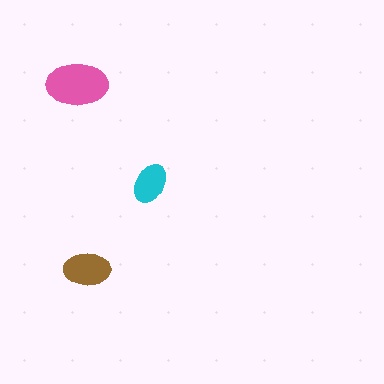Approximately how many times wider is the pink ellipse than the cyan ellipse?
About 1.5 times wider.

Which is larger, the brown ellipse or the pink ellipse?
The pink one.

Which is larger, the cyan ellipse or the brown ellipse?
The brown one.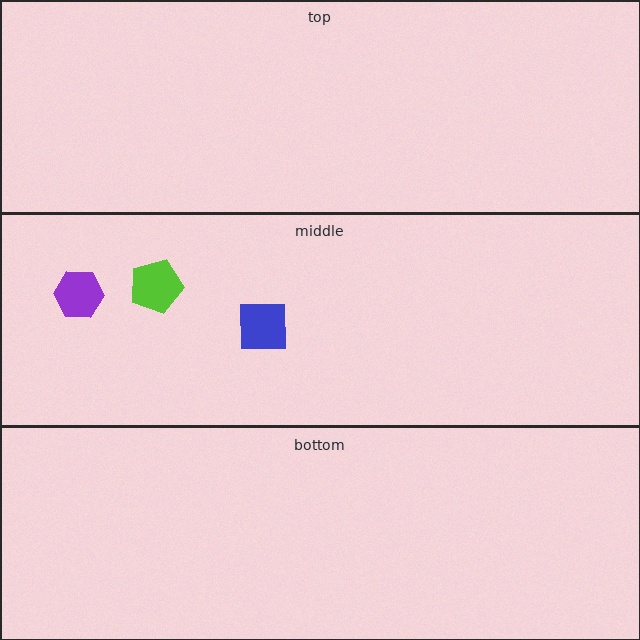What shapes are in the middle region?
The blue square, the purple hexagon, the lime pentagon.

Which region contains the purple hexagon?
The middle region.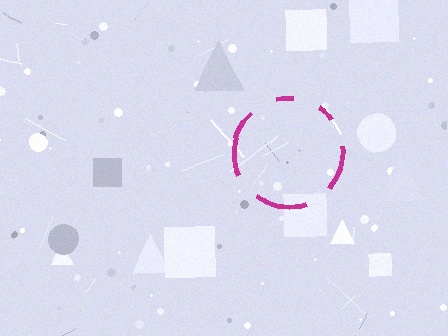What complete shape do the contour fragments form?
The contour fragments form a circle.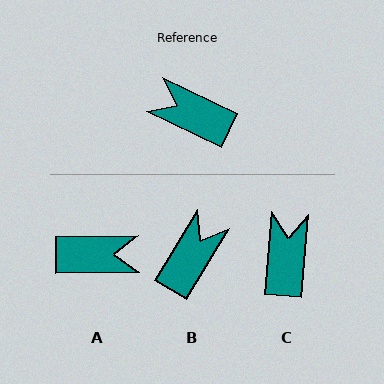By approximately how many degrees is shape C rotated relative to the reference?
Approximately 70 degrees clockwise.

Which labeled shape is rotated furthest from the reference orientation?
A, about 154 degrees away.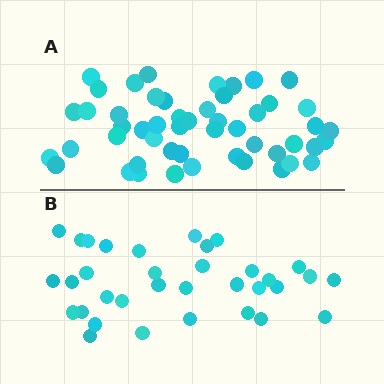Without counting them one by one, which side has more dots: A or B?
Region A (the top region) has more dots.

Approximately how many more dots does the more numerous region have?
Region A has approximately 15 more dots than region B.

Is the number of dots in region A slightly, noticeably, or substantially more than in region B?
Region A has substantially more. The ratio is roughly 1.5 to 1.